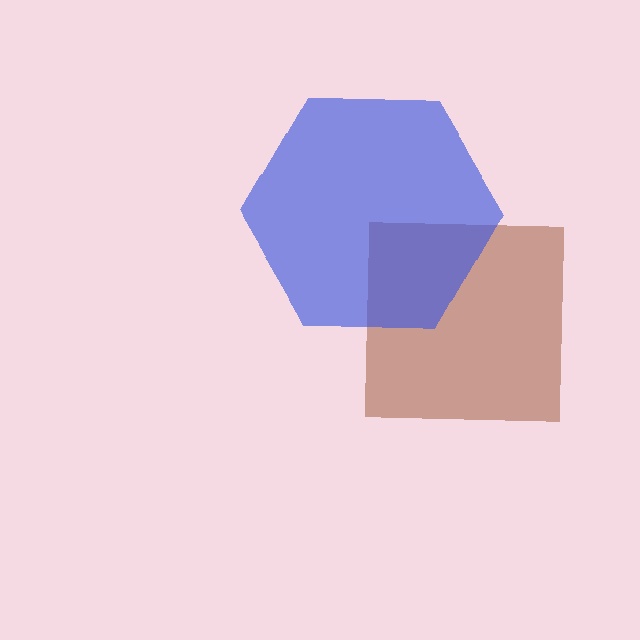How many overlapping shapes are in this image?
There are 2 overlapping shapes in the image.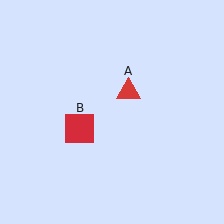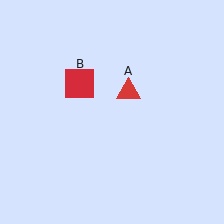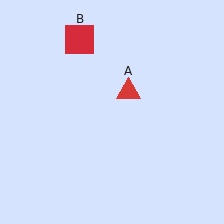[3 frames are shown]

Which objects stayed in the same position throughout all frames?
Red triangle (object A) remained stationary.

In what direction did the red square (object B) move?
The red square (object B) moved up.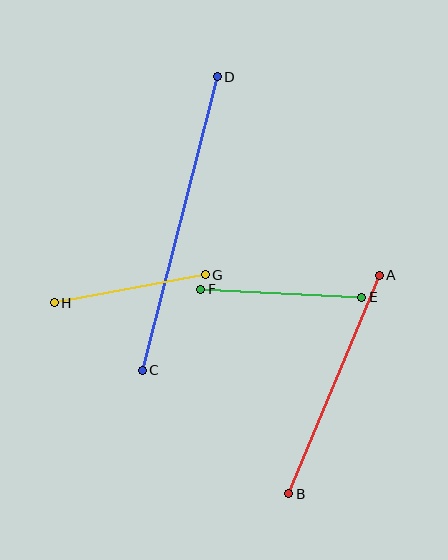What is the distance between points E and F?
The distance is approximately 161 pixels.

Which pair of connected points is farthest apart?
Points C and D are farthest apart.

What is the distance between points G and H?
The distance is approximately 154 pixels.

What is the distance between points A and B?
The distance is approximately 237 pixels.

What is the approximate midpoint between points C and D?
The midpoint is at approximately (180, 224) pixels.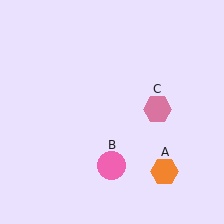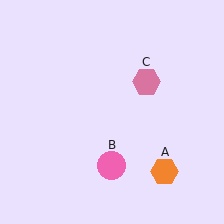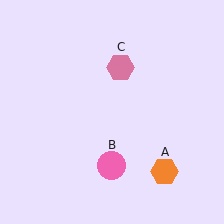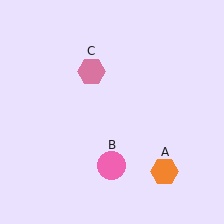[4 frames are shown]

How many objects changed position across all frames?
1 object changed position: pink hexagon (object C).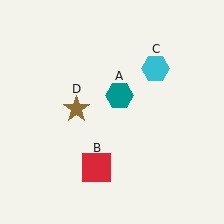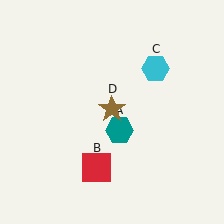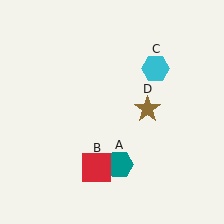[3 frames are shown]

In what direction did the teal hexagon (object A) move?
The teal hexagon (object A) moved down.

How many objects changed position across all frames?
2 objects changed position: teal hexagon (object A), brown star (object D).